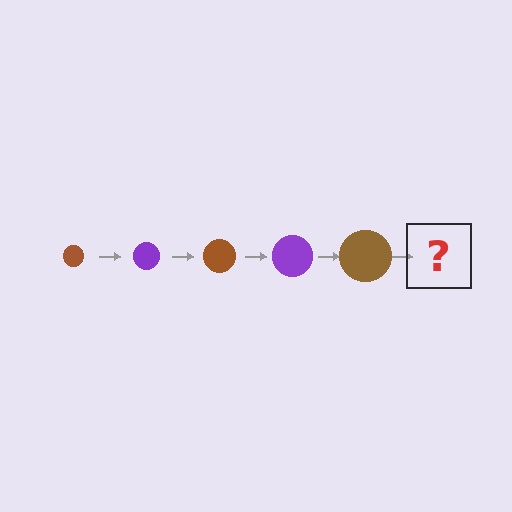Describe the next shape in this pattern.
It should be a purple circle, larger than the previous one.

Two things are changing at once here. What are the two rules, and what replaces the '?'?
The two rules are that the circle grows larger each step and the color cycles through brown and purple. The '?' should be a purple circle, larger than the previous one.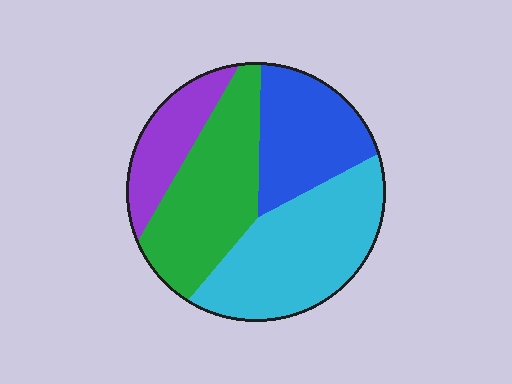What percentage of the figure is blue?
Blue covers 22% of the figure.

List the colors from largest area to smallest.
From largest to smallest: cyan, green, blue, purple.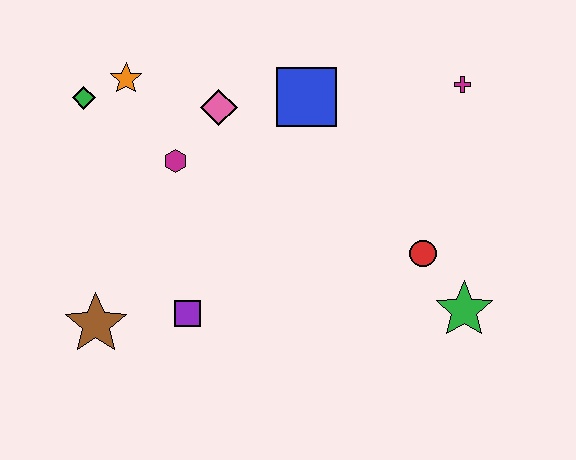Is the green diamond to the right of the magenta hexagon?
No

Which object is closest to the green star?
The red circle is closest to the green star.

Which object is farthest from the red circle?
The green diamond is farthest from the red circle.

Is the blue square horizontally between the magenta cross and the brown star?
Yes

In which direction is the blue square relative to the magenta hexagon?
The blue square is to the right of the magenta hexagon.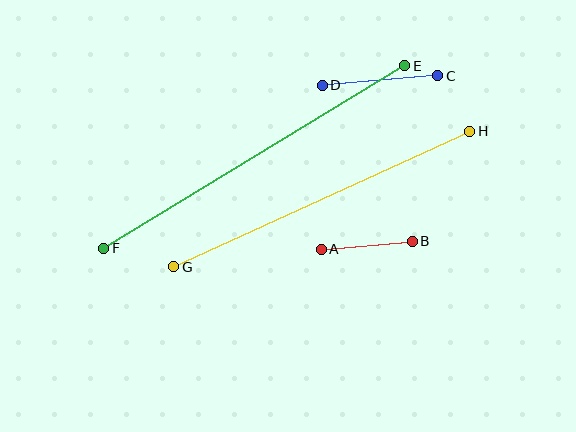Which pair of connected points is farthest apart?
Points E and F are farthest apart.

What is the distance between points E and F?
The distance is approximately 352 pixels.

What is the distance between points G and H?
The distance is approximately 326 pixels.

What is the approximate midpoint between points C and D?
The midpoint is at approximately (380, 80) pixels.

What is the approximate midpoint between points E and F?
The midpoint is at approximately (254, 157) pixels.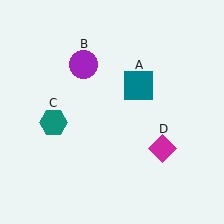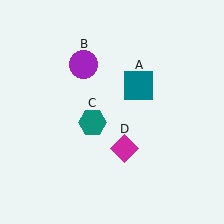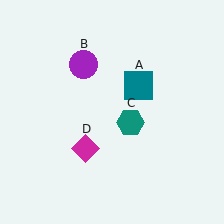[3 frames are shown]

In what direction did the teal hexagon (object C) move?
The teal hexagon (object C) moved right.